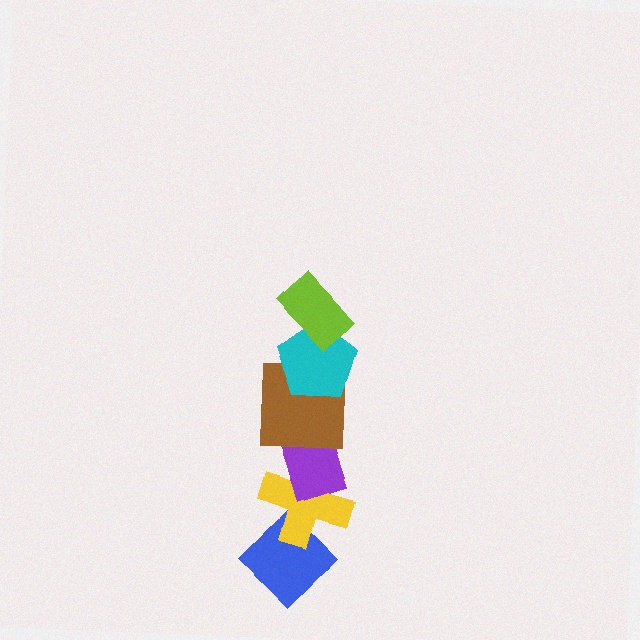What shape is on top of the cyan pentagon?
The lime rectangle is on top of the cyan pentagon.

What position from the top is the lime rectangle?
The lime rectangle is 1st from the top.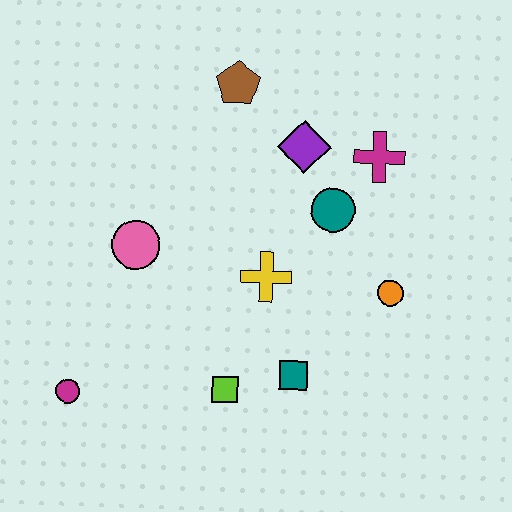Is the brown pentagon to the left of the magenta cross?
Yes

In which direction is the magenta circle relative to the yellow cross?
The magenta circle is to the left of the yellow cross.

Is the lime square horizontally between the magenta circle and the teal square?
Yes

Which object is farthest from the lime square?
The brown pentagon is farthest from the lime square.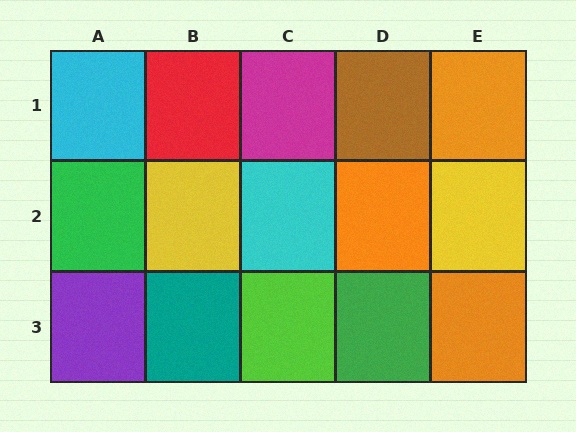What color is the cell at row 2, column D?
Orange.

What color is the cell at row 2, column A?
Green.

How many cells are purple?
1 cell is purple.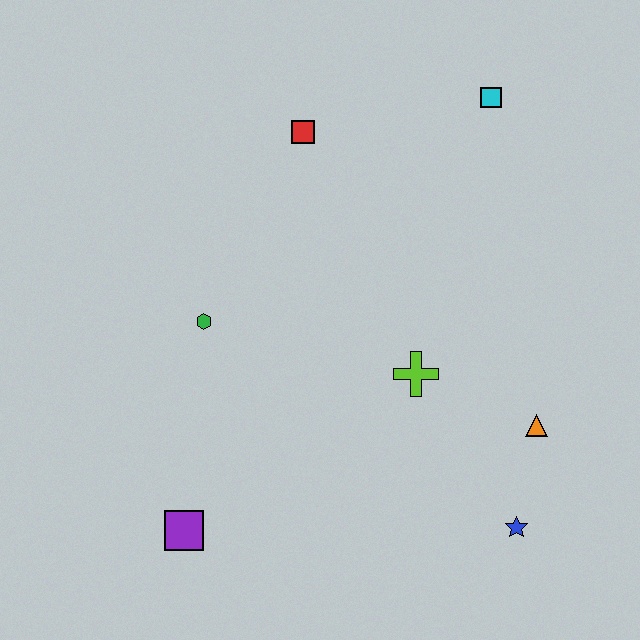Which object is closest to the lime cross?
The orange triangle is closest to the lime cross.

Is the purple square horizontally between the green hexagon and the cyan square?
No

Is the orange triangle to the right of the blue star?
Yes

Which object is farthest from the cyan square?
The purple square is farthest from the cyan square.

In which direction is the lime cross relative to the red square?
The lime cross is below the red square.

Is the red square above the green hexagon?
Yes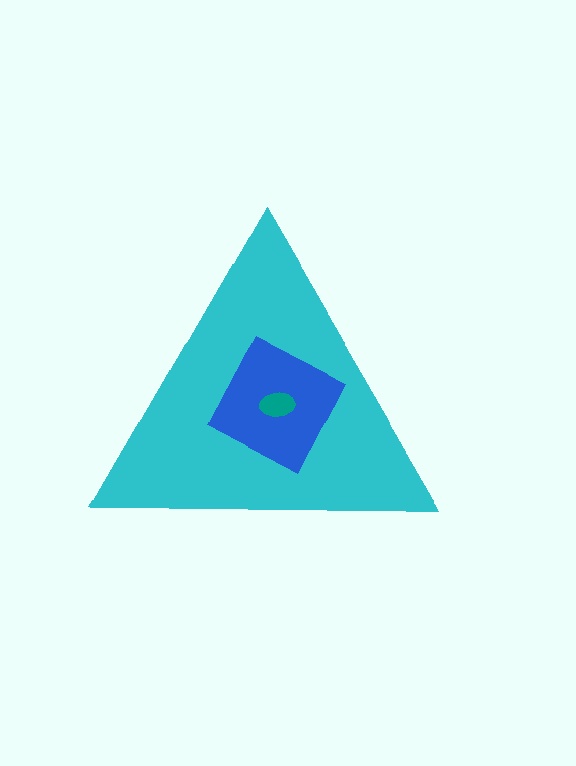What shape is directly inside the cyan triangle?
The blue diamond.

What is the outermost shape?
The cyan triangle.